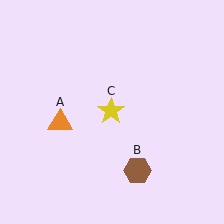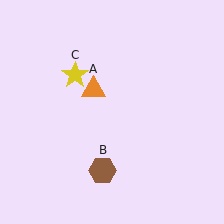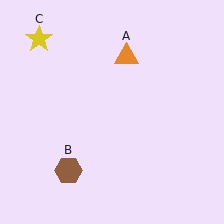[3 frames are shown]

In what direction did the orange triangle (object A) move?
The orange triangle (object A) moved up and to the right.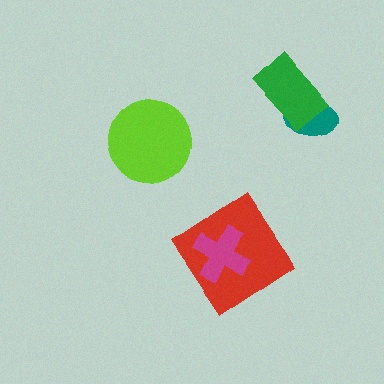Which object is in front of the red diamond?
The magenta cross is in front of the red diamond.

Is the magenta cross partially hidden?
No, no other shape covers it.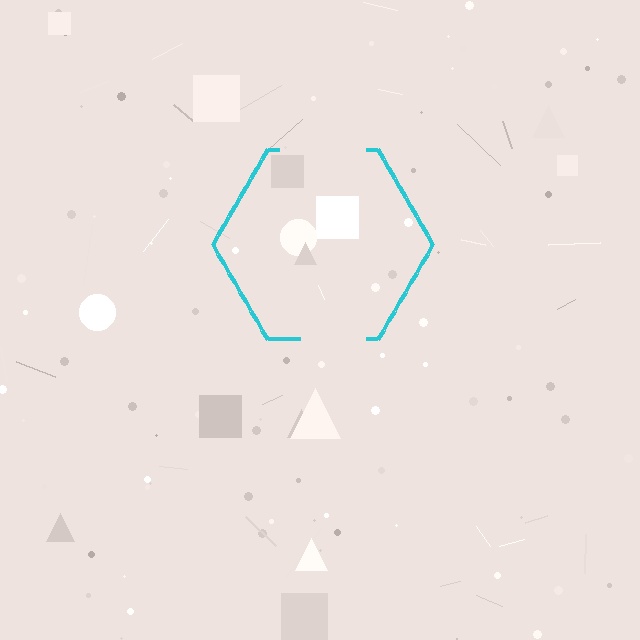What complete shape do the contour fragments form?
The contour fragments form a hexagon.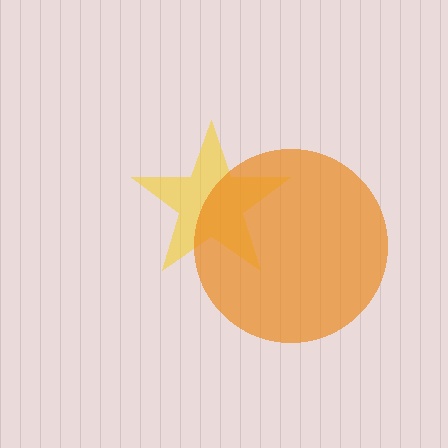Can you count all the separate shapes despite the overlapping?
Yes, there are 2 separate shapes.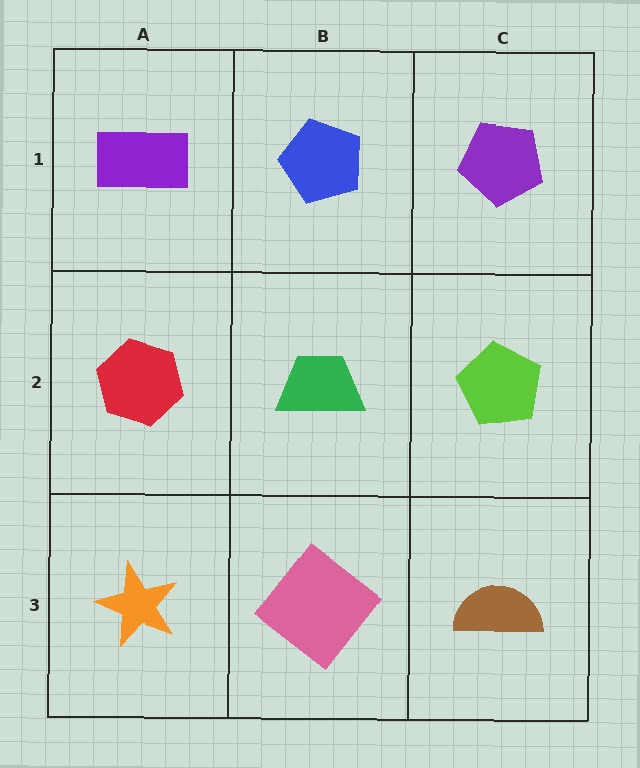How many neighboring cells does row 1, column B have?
3.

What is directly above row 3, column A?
A red hexagon.